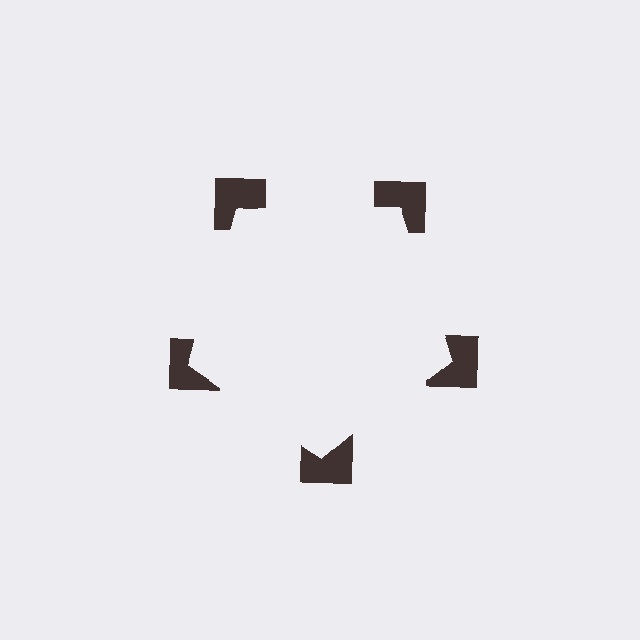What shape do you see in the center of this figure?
An illusory pentagon — its edges are inferred from the aligned wedge cuts in the notched squares, not physically drawn.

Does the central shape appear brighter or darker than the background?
It typically appears slightly brighter than the background, even though no actual brightness change is drawn.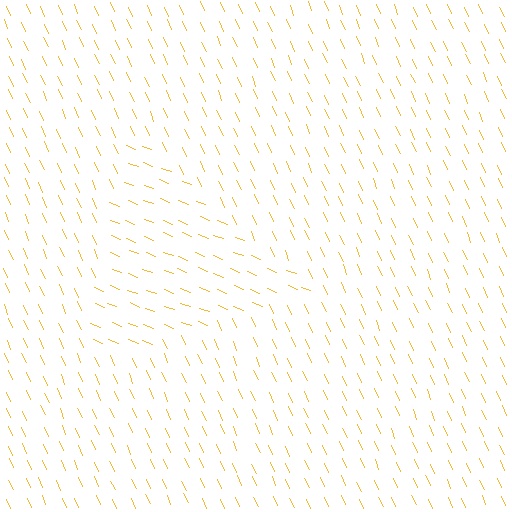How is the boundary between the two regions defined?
The boundary is defined purely by a change in line orientation (approximately 45 degrees difference). All lines are the same color and thickness.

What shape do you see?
I see a triangle.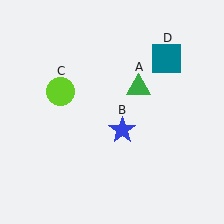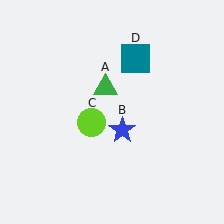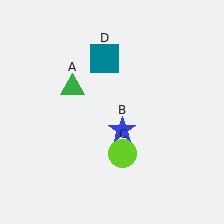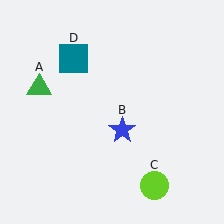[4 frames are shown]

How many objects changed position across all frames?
3 objects changed position: green triangle (object A), lime circle (object C), teal square (object D).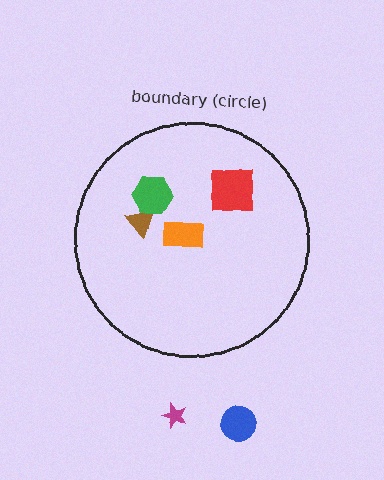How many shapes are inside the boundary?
4 inside, 2 outside.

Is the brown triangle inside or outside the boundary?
Inside.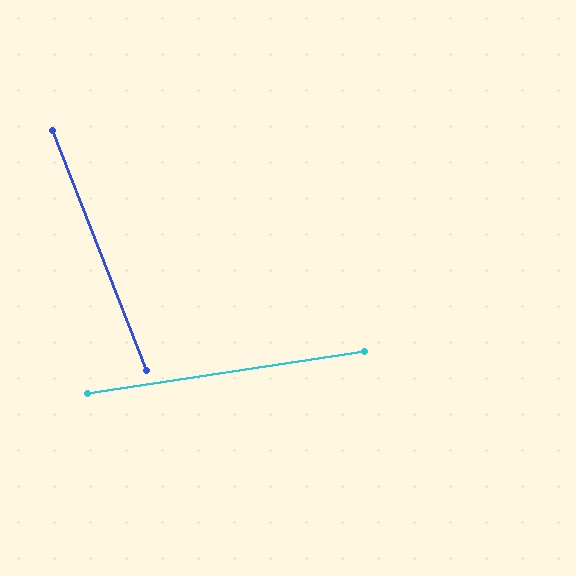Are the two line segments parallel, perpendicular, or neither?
Neither parallel nor perpendicular — they differ by about 77°.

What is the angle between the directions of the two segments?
Approximately 77 degrees.